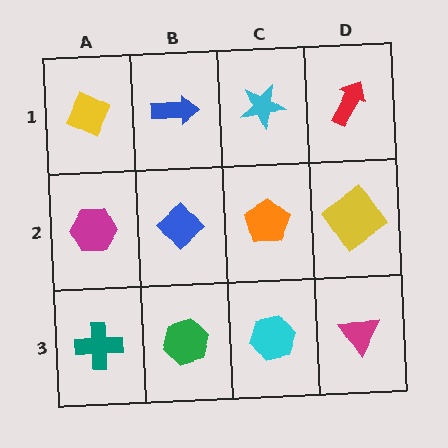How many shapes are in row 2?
4 shapes.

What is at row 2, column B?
A blue diamond.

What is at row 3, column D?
A magenta triangle.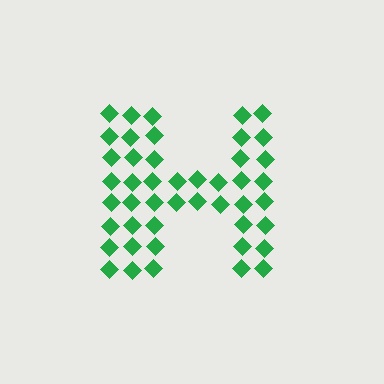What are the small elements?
The small elements are diamonds.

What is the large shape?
The large shape is the letter H.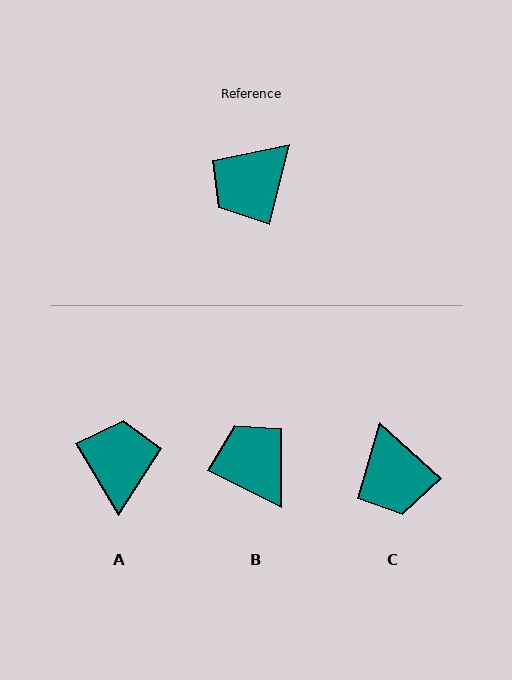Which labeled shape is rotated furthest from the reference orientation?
A, about 135 degrees away.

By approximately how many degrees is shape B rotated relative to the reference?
Approximately 102 degrees clockwise.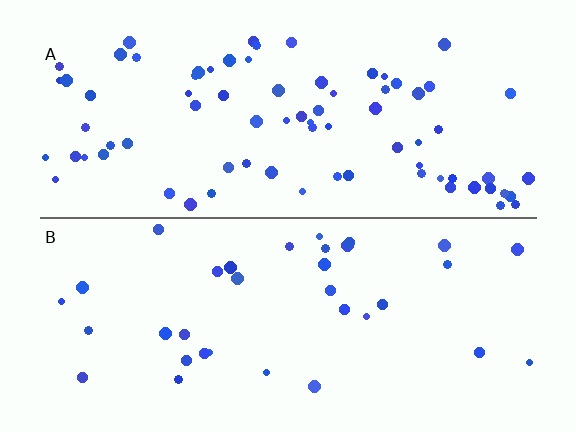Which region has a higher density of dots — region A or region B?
A (the top).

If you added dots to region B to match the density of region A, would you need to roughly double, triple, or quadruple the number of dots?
Approximately double.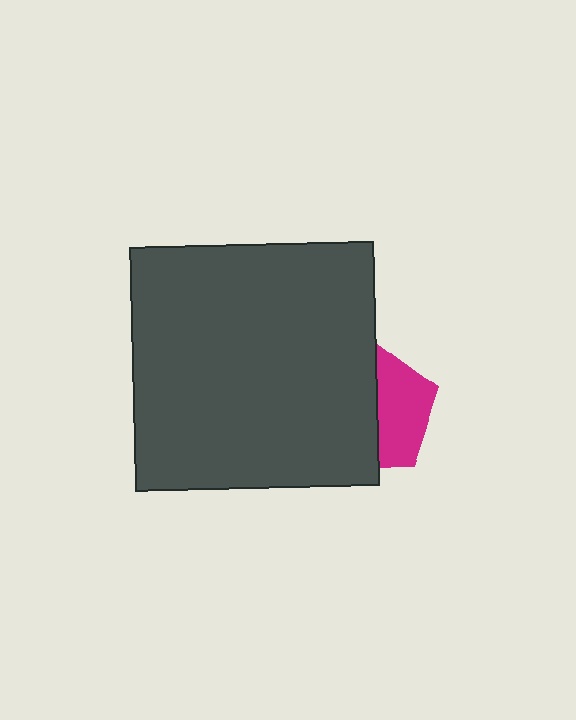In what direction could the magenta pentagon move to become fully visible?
The magenta pentagon could move right. That would shift it out from behind the dark gray square entirely.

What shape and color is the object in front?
The object in front is a dark gray square.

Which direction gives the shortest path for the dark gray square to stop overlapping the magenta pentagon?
Moving left gives the shortest separation.